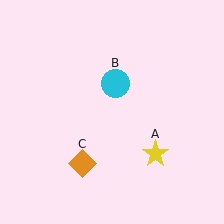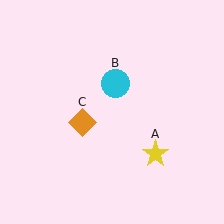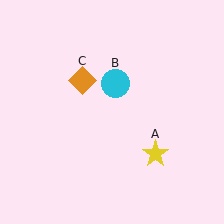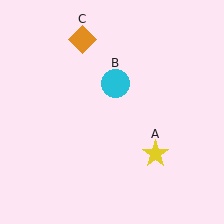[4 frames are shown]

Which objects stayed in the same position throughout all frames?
Yellow star (object A) and cyan circle (object B) remained stationary.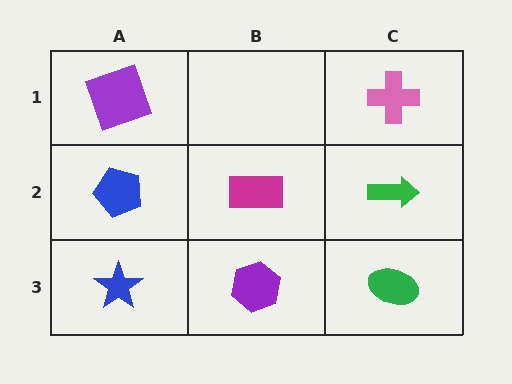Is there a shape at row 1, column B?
No, that cell is empty.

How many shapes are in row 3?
3 shapes.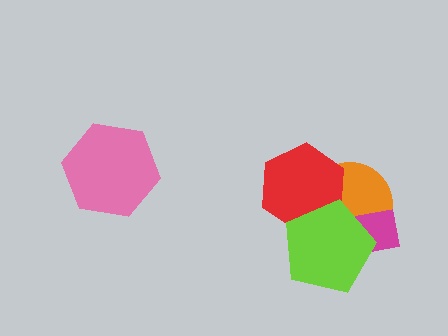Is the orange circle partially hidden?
Yes, it is partially covered by another shape.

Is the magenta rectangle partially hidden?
Yes, it is partially covered by another shape.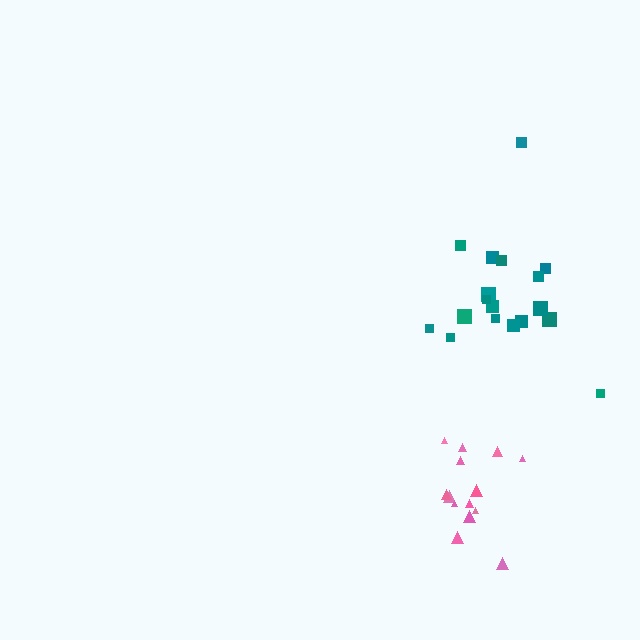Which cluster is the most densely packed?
Pink.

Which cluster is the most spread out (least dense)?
Teal.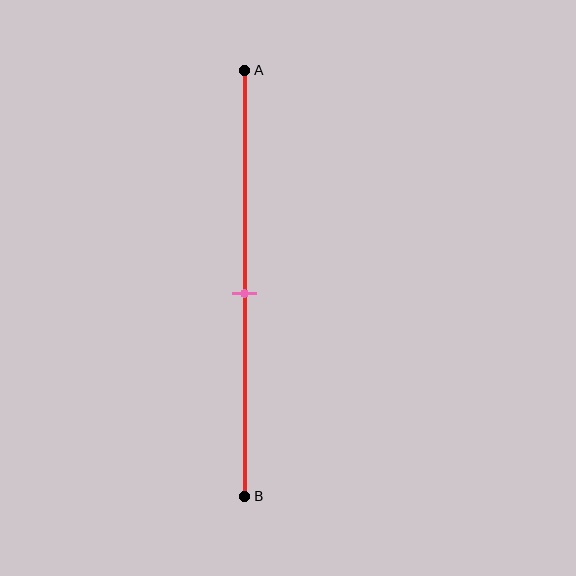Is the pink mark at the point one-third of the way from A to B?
No, the mark is at about 50% from A, not at the 33% one-third point.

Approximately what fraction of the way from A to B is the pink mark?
The pink mark is approximately 50% of the way from A to B.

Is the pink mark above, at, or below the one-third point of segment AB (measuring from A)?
The pink mark is below the one-third point of segment AB.